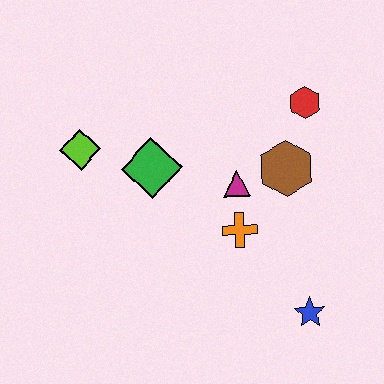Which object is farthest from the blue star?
The lime diamond is farthest from the blue star.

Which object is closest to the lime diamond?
The green diamond is closest to the lime diamond.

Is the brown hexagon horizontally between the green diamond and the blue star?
Yes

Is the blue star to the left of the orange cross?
No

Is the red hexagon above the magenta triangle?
Yes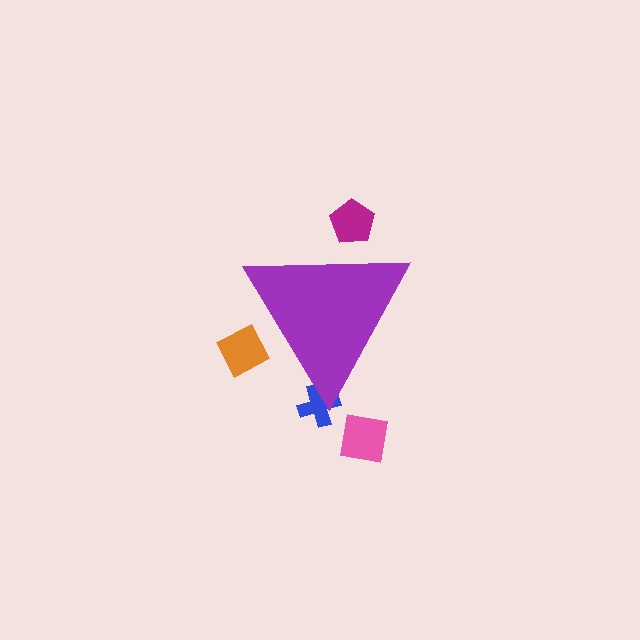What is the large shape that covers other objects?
A purple triangle.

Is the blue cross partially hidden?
Yes, the blue cross is partially hidden behind the purple triangle.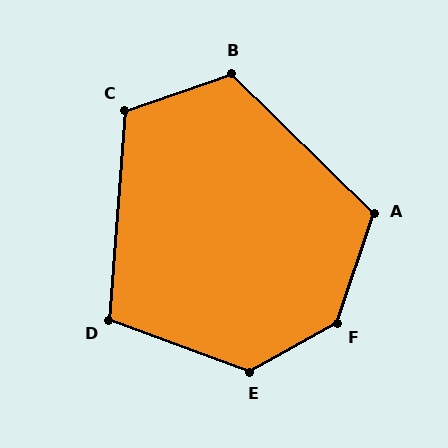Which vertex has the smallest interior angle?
D, at approximately 106 degrees.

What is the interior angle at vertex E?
Approximately 130 degrees (obtuse).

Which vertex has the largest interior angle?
F, at approximately 138 degrees.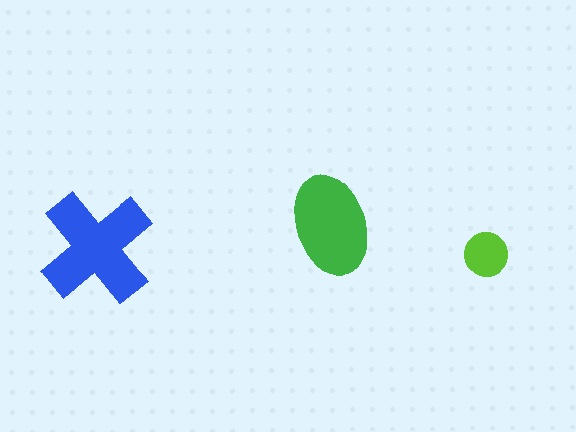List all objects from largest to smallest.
The blue cross, the green ellipse, the lime circle.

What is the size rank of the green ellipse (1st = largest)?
2nd.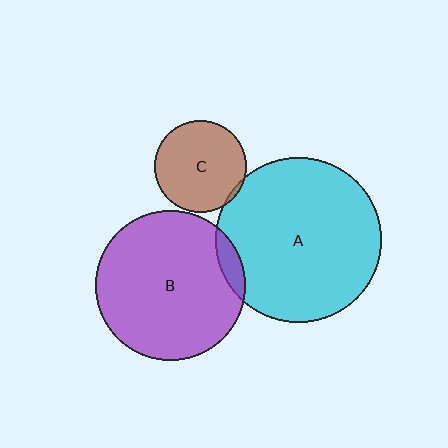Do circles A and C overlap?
Yes.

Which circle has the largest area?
Circle A (cyan).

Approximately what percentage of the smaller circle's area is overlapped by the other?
Approximately 5%.